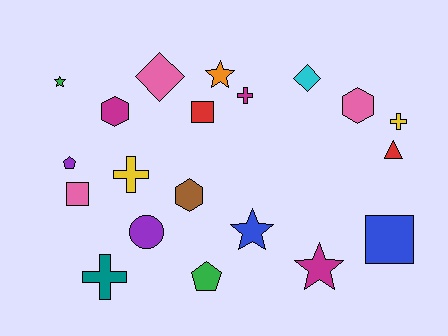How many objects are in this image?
There are 20 objects.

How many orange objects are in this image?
There is 1 orange object.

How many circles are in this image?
There is 1 circle.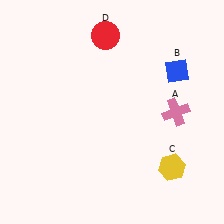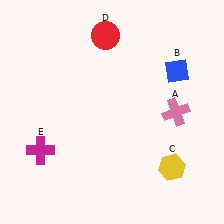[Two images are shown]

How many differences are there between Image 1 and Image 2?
There is 1 difference between the two images.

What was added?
A magenta cross (E) was added in Image 2.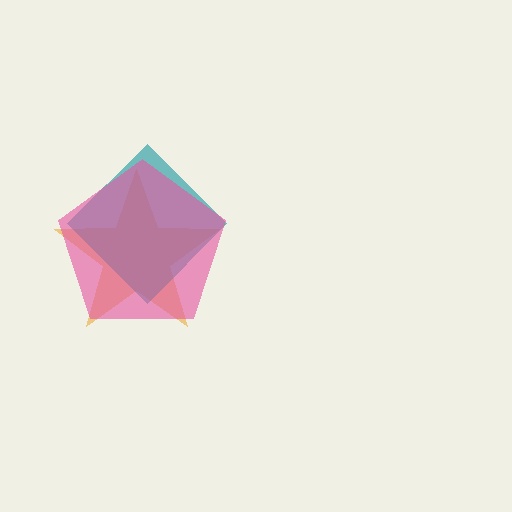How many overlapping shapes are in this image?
There are 3 overlapping shapes in the image.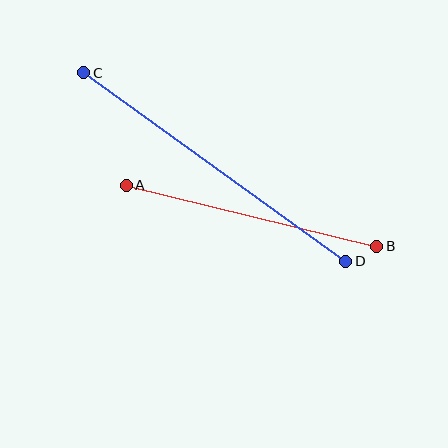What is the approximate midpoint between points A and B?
The midpoint is at approximately (251, 216) pixels.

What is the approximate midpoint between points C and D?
The midpoint is at approximately (215, 167) pixels.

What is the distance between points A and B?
The distance is approximately 258 pixels.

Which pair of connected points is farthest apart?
Points C and D are farthest apart.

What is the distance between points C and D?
The distance is approximately 323 pixels.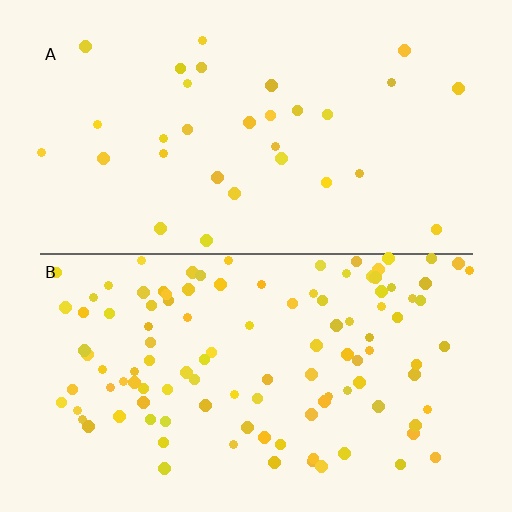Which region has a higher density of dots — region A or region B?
B (the bottom).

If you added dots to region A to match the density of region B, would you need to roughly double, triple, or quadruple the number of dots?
Approximately quadruple.